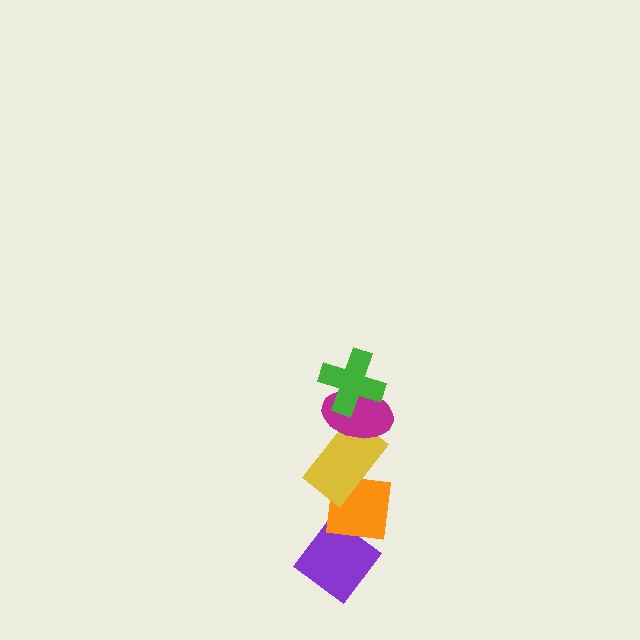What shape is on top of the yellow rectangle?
The magenta ellipse is on top of the yellow rectangle.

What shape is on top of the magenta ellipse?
The green cross is on top of the magenta ellipse.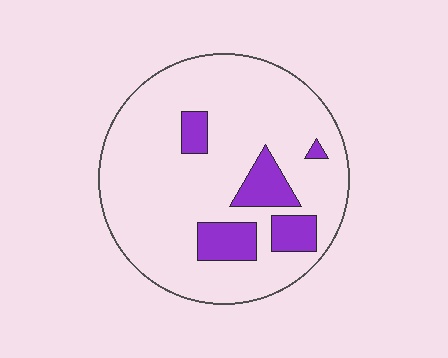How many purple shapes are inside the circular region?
5.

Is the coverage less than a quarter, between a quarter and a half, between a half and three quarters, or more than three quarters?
Less than a quarter.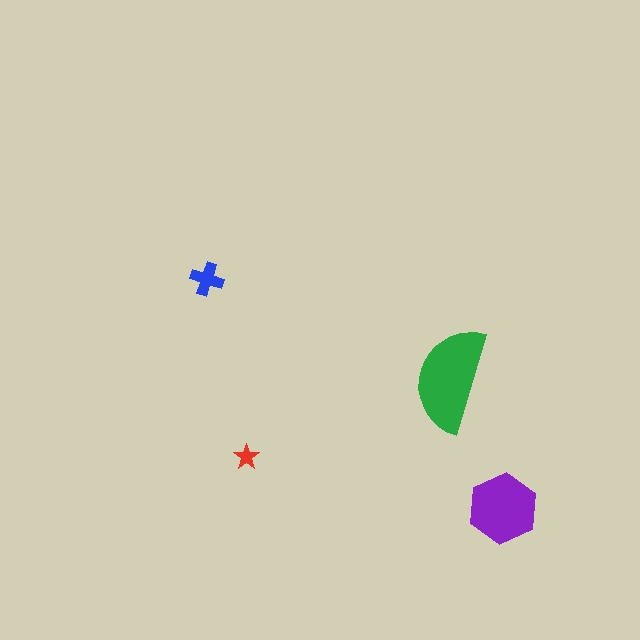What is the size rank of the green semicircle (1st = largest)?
1st.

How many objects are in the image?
There are 4 objects in the image.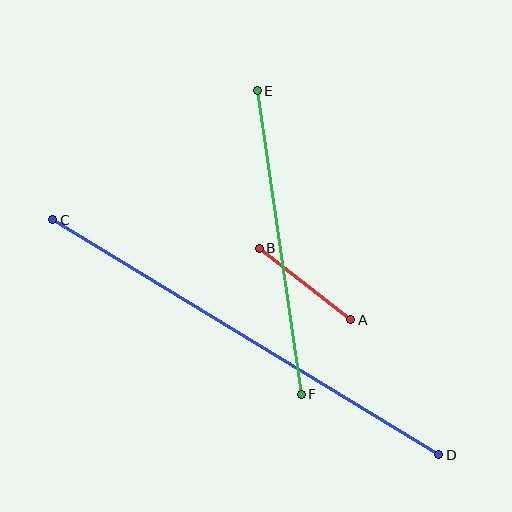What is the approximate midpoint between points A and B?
The midpoint is at approximately (305, 284) pixels.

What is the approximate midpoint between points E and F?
The midpoint is at approximately (279, 243) pixels.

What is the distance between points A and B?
The distance is approximately 116 pixels.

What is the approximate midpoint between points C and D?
The midpoint is at approximately (246, 337) pixels.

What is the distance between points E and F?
The distance is approximately 306 pixels.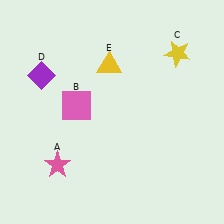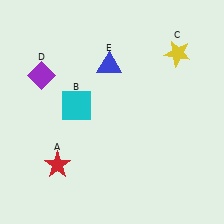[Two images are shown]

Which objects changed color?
A changed from pink to red. B changed from pink to cyan. E changed from yellow to blue.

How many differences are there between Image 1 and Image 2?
There are 3 differences between the two images.